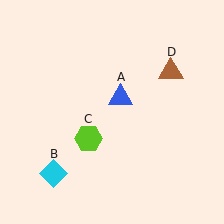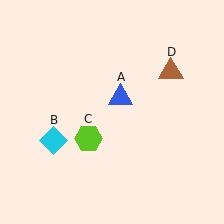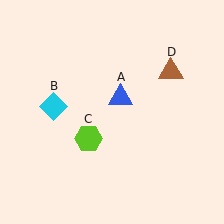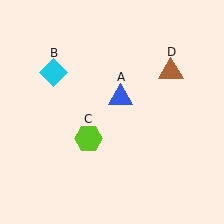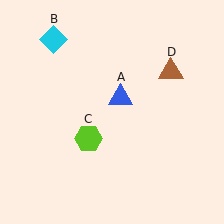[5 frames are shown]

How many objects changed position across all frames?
1 object changed position: cyan diamond (object B).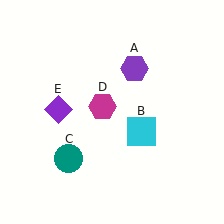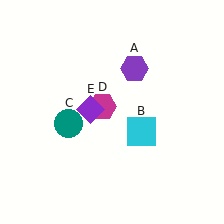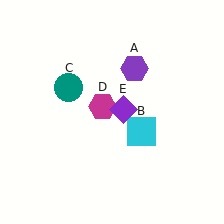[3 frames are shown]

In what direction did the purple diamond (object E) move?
The purple diamond (object E) moved right.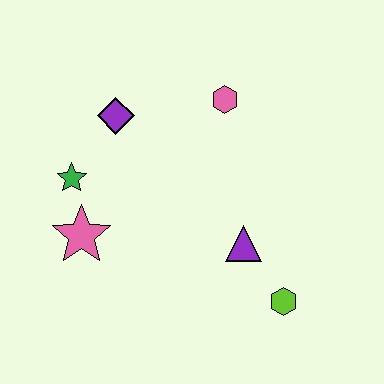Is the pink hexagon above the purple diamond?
Yes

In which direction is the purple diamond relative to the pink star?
The purple diamond is above the pink star.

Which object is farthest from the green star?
The lime hexagon is farthest from the green star.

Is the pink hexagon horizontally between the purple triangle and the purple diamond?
Yes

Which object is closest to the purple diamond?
The green star is closest to the purple diamond.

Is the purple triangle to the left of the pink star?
No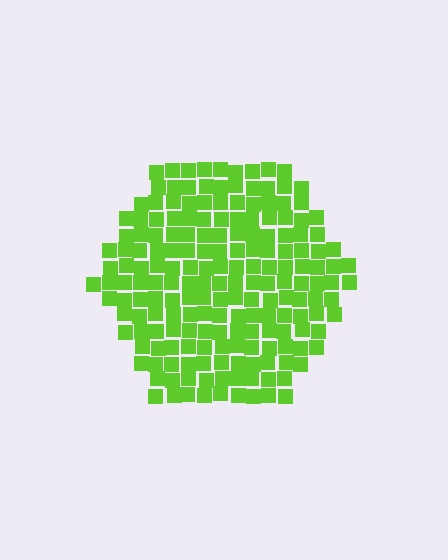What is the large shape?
The large shape is a hexagon.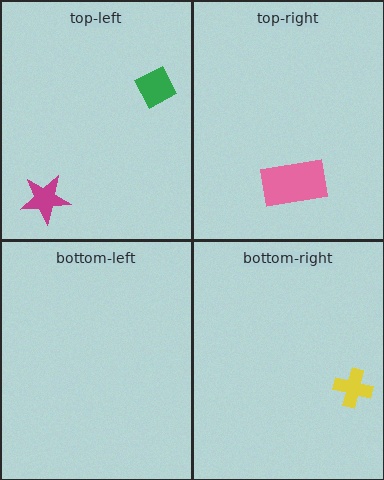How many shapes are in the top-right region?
1.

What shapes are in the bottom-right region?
The yellow cross.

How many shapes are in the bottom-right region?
1.